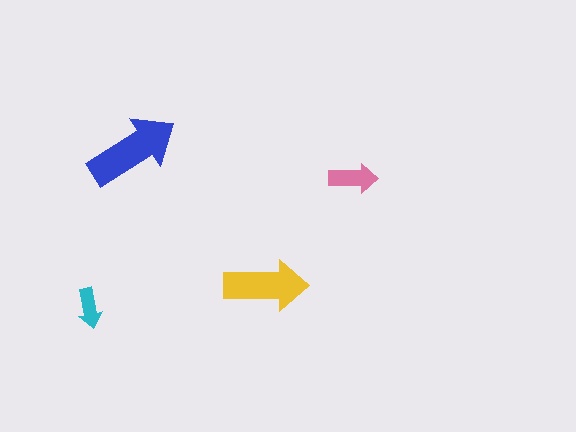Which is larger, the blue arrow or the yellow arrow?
The blue one.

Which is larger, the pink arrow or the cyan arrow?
The pink one.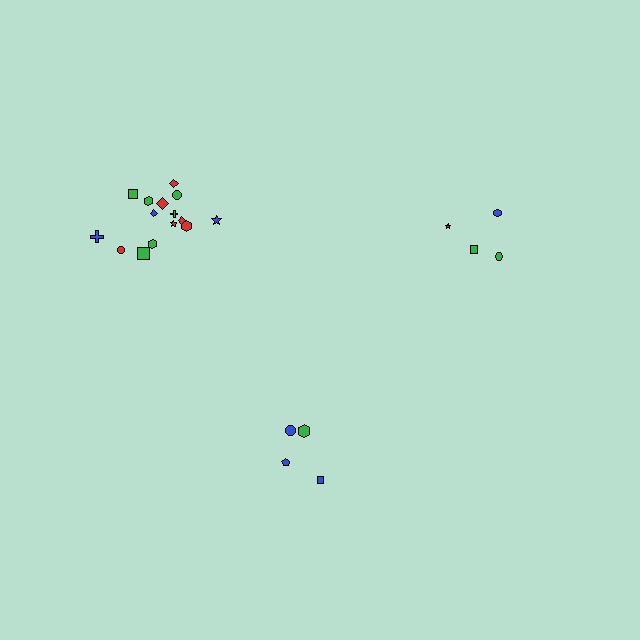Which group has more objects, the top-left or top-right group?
The top-left group.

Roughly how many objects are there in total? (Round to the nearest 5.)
Roughly 25 objects in total.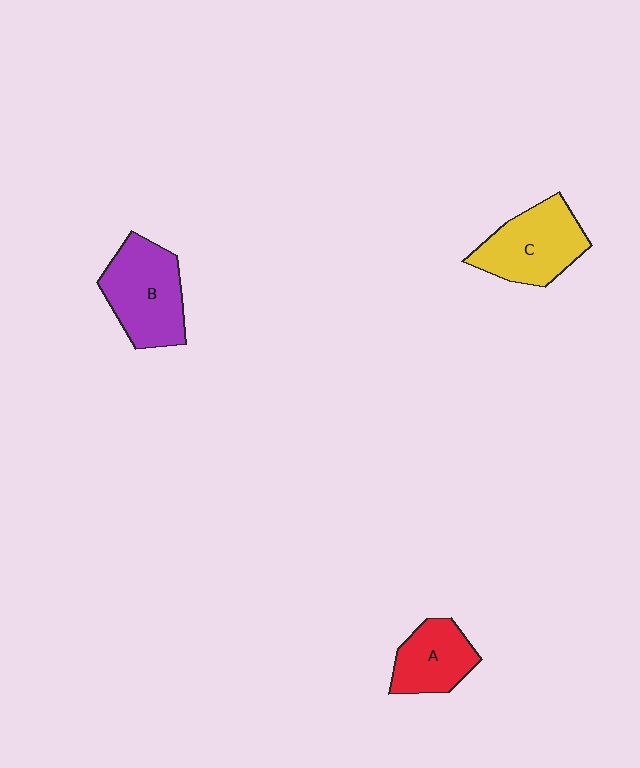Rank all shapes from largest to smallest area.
From largest to smallest: B (purple), C (yellow), A (red).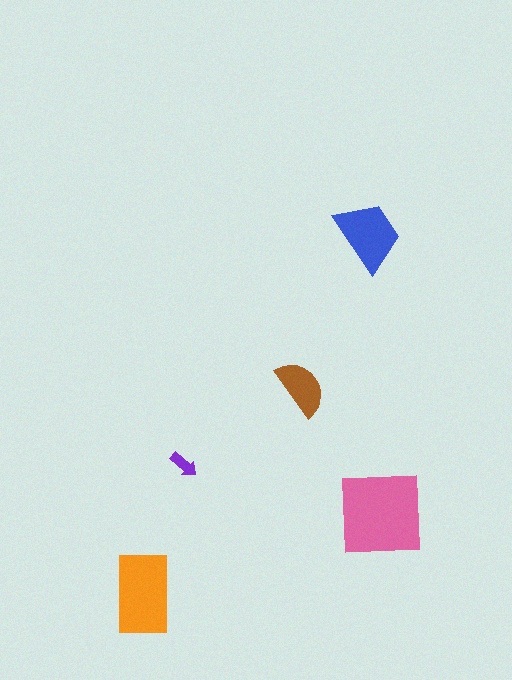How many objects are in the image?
There are 5 objects in the image.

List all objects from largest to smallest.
The pink square, the orange rectangle, the blue trapezoid, the brown semicircle, the purple arrow.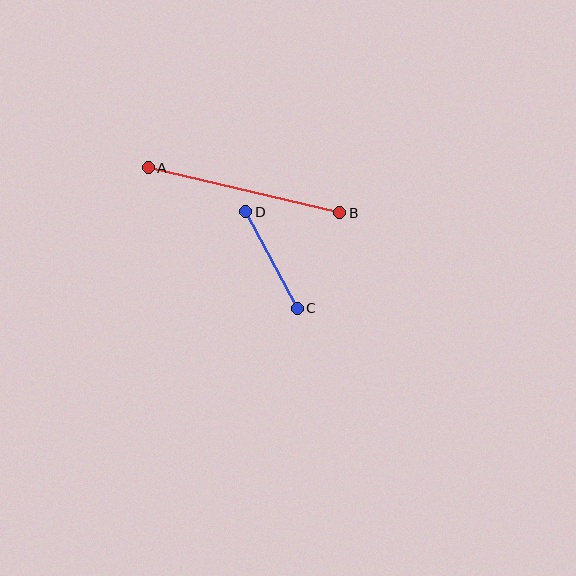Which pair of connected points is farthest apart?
Points A and B are farthest apart.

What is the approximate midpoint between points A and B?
The midpoint is at approximately (244, 190) pixels.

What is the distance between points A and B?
The distance is approximately 197 pixels.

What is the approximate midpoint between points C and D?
The midpoint is at approximately (272, 260) pixels.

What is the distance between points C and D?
The distance is approximately 110 pixels.